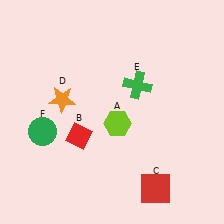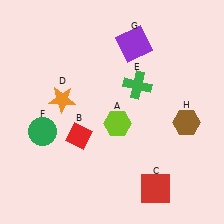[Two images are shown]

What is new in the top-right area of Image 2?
A purple square (G) was added in the top-right area of Image 2.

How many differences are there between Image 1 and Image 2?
There are 2 differences between the two images.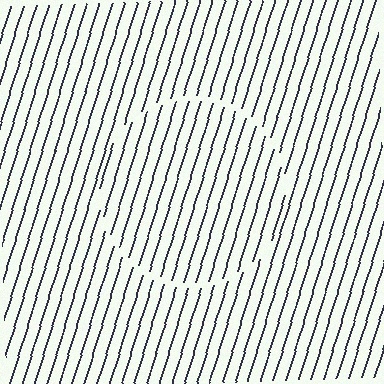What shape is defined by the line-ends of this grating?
An illusory circle. The interior of the shape contains the same grating, shifted by half a period — the contour is defined by the phase discontinuity where line-ends from the inner and outer gratings abut.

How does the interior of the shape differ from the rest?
The interior of the shape contains the same grating, shifted by half a period — the contour is defined by the phase discontinuity where line-ends from the inner and outer gratings abut.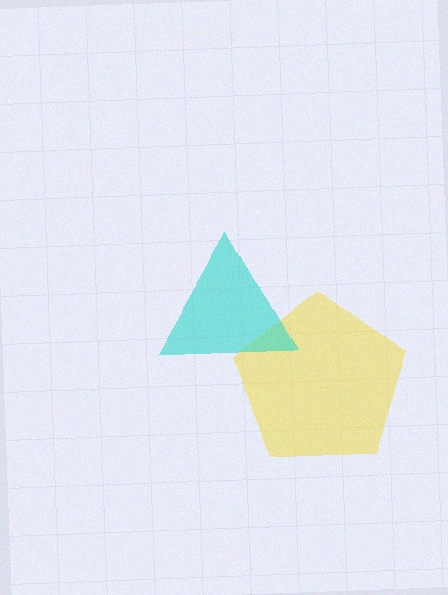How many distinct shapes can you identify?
There are 2 distinct shapes: a yellow pentagon, a cyan triangle.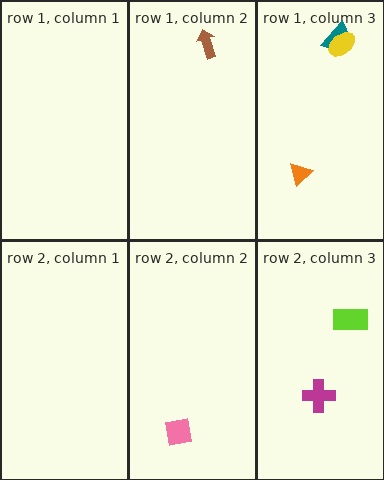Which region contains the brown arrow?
The row 1, column 2 region.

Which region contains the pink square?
The row 2, column 2 region.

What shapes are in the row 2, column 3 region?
The magenta cross, the lime rectangle.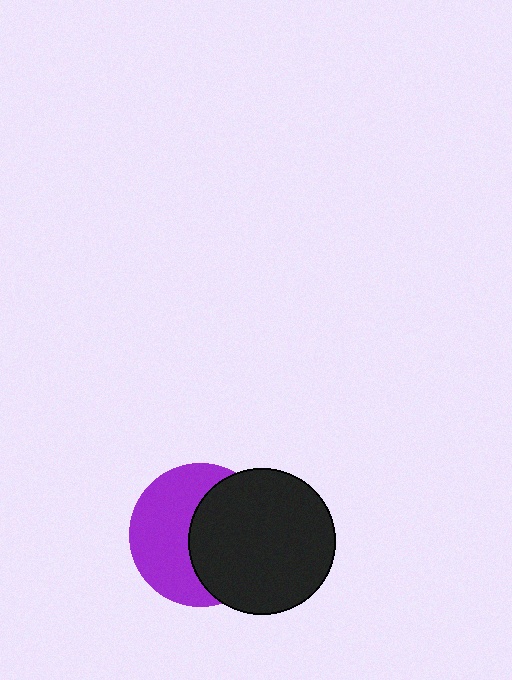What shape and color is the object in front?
The object in front is a black circle.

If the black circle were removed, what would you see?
You would see the complete purple circle.